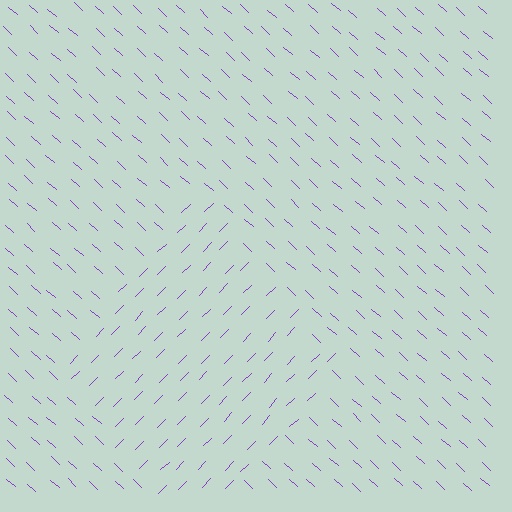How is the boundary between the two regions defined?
The boundary is defined purely by a change in line orientation (approximately 87 degrees difference). All lines are the same color and thickness.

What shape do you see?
I see a diamond.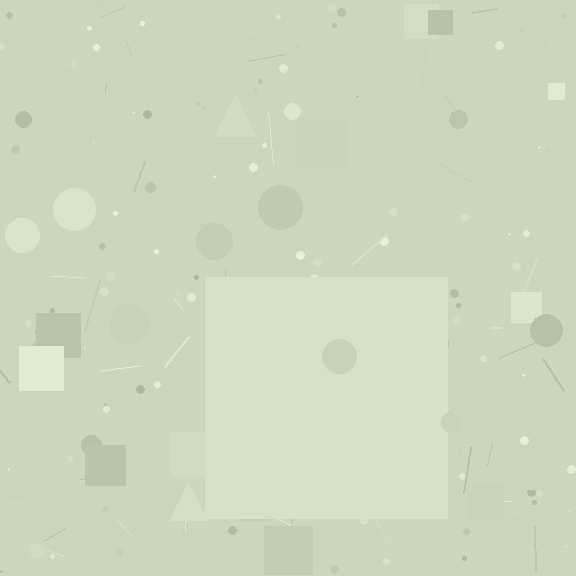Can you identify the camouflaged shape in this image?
The camouflaged shape is a square.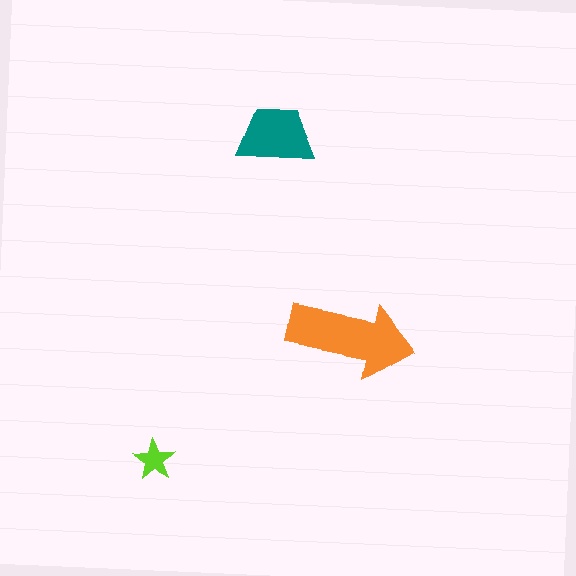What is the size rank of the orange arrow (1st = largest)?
1st.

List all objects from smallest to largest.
The lime star, the teal trapezoid, the orange arrow.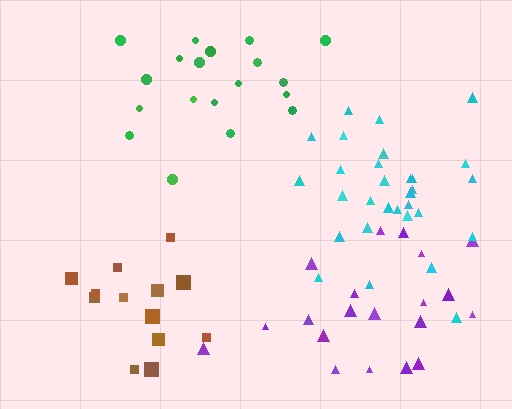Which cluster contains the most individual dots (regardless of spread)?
Cyan (30).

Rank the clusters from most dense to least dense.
cyan, green, purple, brown.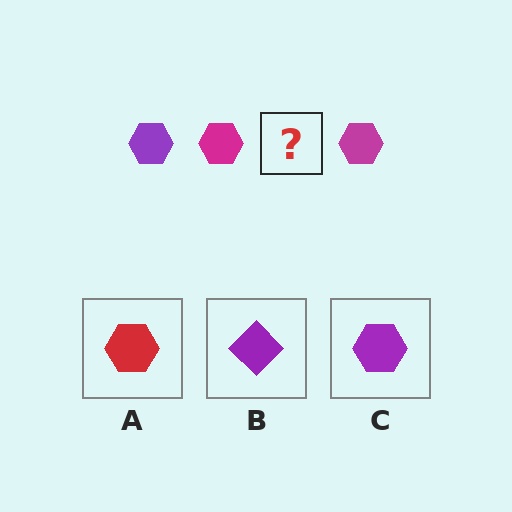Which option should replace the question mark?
Option C.